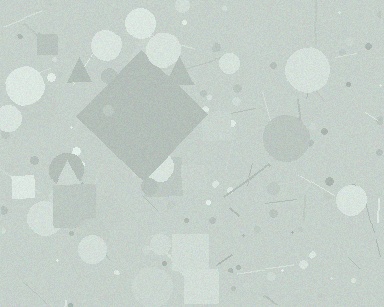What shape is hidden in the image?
A diamond is hidden in the image.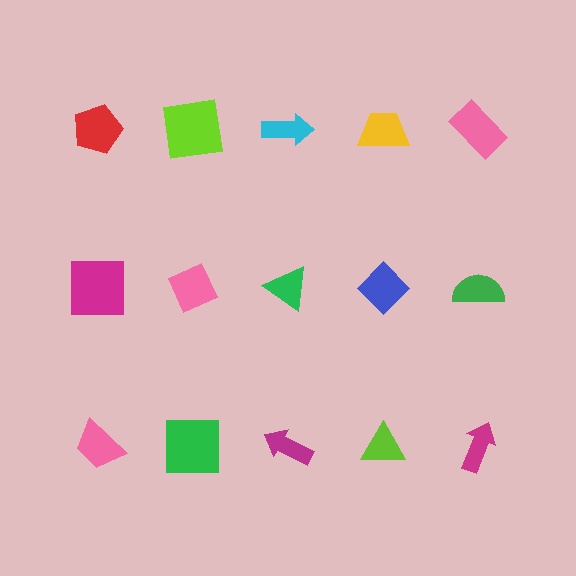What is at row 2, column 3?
A green triangle.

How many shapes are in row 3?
5 shapes.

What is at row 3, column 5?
A magenta arrow.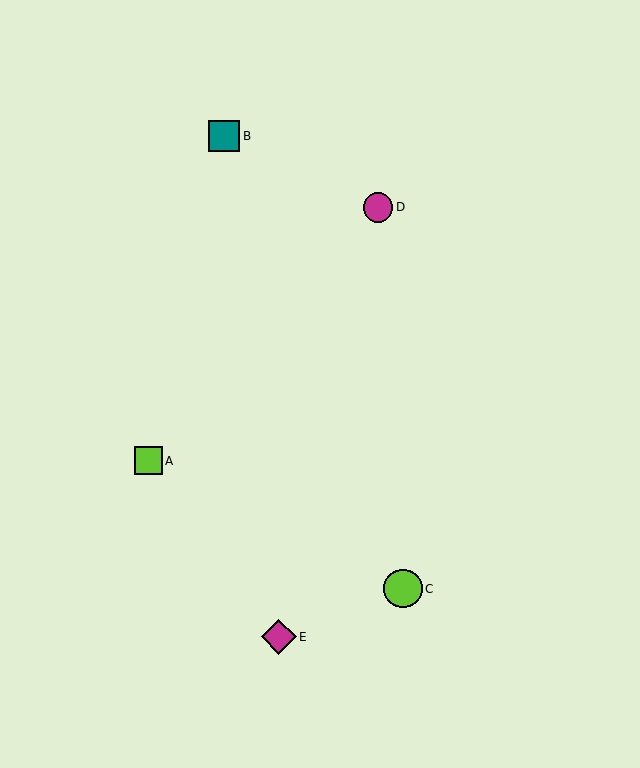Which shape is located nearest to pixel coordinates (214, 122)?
The teal square (labeled B) at (224, 136) is nearest to that location.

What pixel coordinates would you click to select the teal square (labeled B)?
Click at (224, 136) to select the teal square B.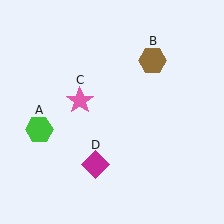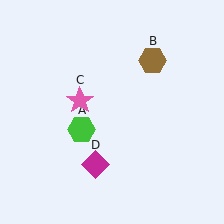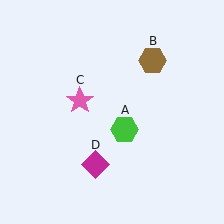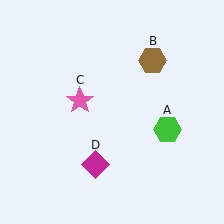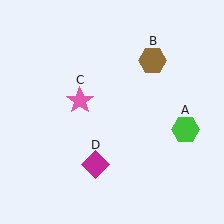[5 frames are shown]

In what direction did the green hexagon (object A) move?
The green hexagon (object A) moved right.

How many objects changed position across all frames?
1 object changed position: green hexagon (object A).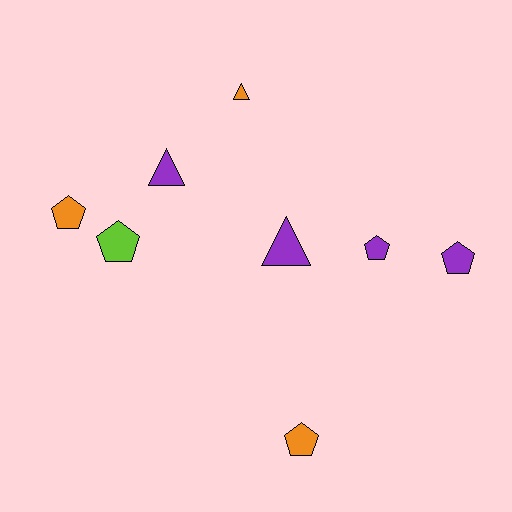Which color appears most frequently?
Purple, with 4 objects.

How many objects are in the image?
There are 8 objects.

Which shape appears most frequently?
Pentagon, with 5 objects.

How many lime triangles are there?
There are no lime triangles.